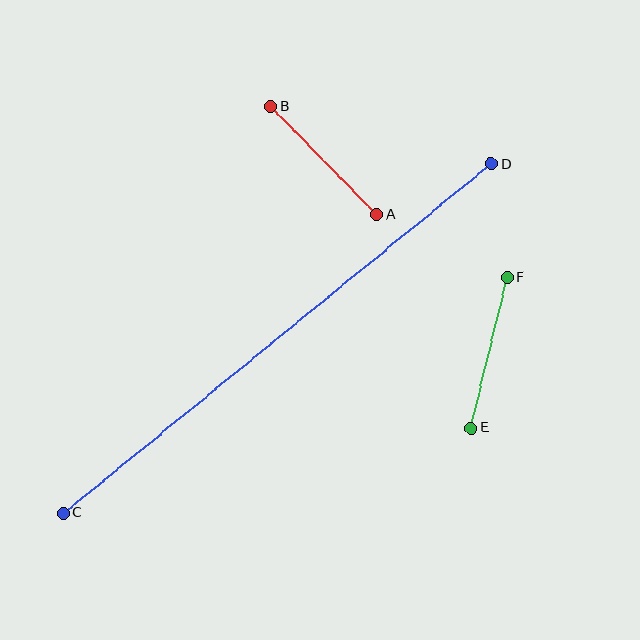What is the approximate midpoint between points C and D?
The midpoint is at approximately (278, 338) pixels.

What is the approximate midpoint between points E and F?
The midpoint is at approximately (489, 353) pixels.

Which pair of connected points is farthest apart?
Points C and D are farthest apart.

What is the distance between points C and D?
The distance is approximately 552 pixels.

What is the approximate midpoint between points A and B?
The midpoint is at approximately (324, 160) pixels.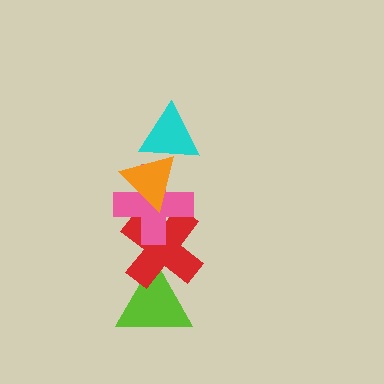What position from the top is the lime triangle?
The lime triangle is 5th from the top.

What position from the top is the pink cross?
The pink cross is 3rd from the top.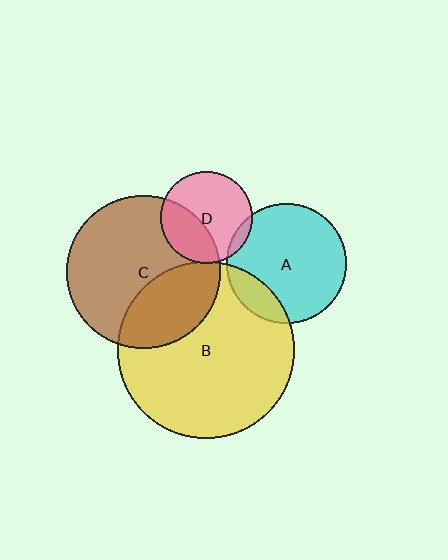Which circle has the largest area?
Circle B (yellow).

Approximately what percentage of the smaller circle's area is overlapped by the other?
Approximately 15%.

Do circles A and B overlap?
Yes.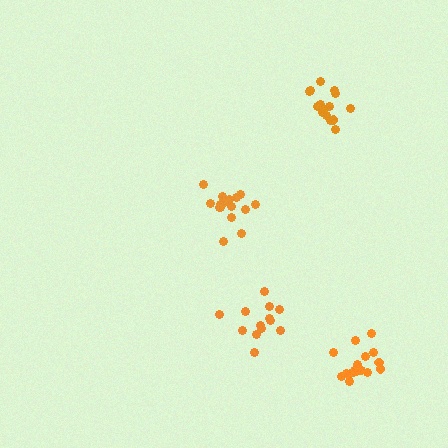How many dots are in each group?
Group 1: 13 dots, Group 2: 17 dots, Group 3: 15 dots, Group 4: 17 dots (62 total).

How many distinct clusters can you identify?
There are 4 distinct clusters.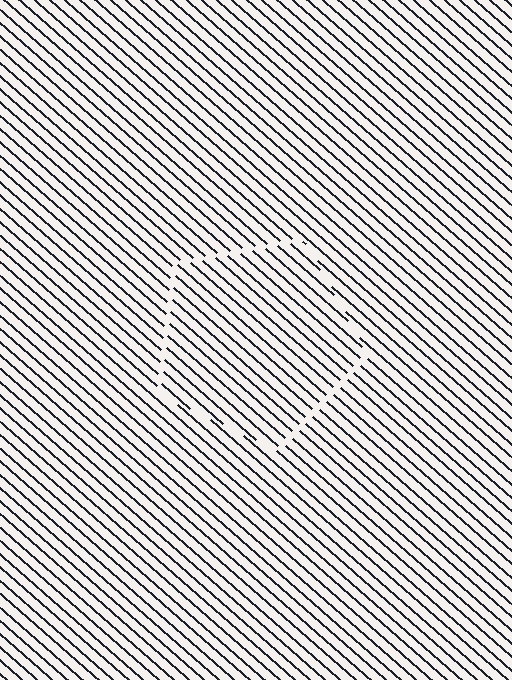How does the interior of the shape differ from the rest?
The interior of the shape contains the same grating, shifted by half a period — the contour is defined by the phase discontinuity where line-ends from the inner and outer gratings abut.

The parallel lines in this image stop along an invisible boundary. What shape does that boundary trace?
An illusory pentagon. The interior of the shape contains the same grating, shifted by half a period — the contour is defined by the phase discontinuity where line-ends from the inner and outer gratings abut.